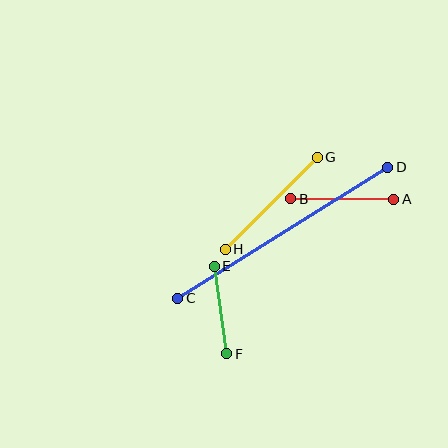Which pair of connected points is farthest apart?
Points C and D are farthest apart.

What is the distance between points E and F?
The distance is approximately 88 pixels.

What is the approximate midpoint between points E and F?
The midpoint is at approximately (220, 310) pixels.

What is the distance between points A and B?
The distance is approximately 103 pixels.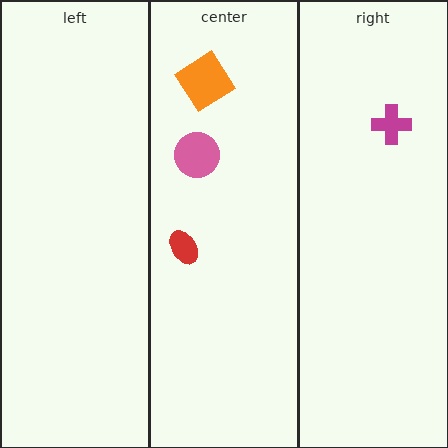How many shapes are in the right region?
1.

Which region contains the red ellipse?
The center region.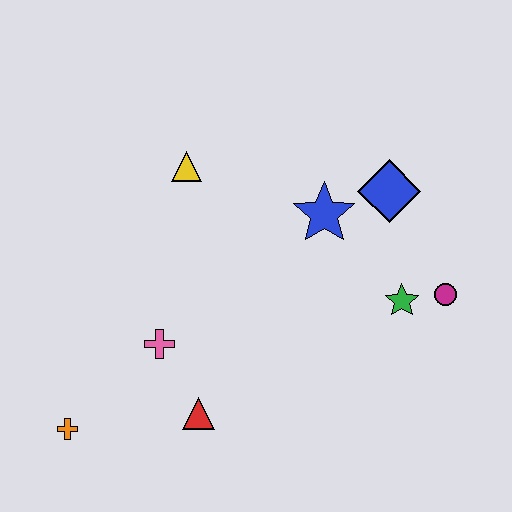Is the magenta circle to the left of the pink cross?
No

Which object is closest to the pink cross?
The red triangle is closest to the pink cross.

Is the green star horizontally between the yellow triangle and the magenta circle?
Yes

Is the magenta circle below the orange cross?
No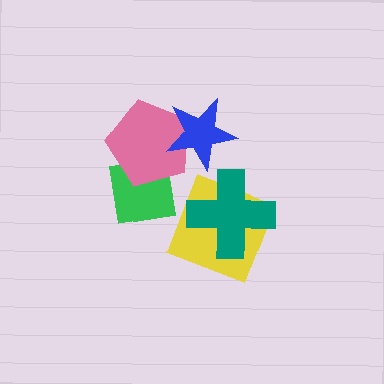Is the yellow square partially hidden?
Yes, it is partially covered by another shape.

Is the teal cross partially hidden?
No, no other shape covers it.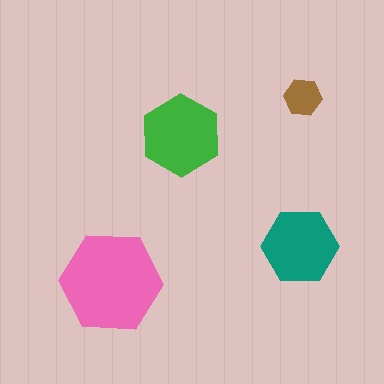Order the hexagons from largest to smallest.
the pink one, the green one, the teal one, the brown one.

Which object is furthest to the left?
The pink hexagon is leftmost.